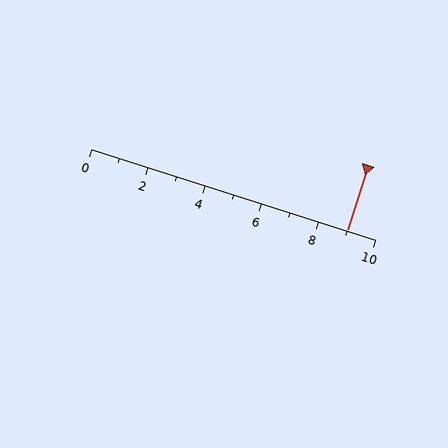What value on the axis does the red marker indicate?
The marker indicates approximately 9.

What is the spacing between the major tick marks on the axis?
The major ticks are spaced 2 apart.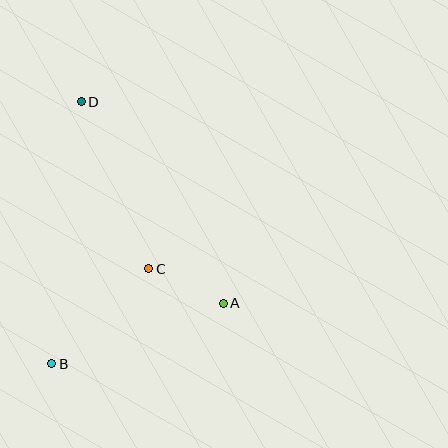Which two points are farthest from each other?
Points B and D are farthest from each other.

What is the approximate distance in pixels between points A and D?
The distance between A and D is approximately 247 pixels.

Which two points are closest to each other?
Points A and C are closest to each other.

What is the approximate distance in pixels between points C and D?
The distance between C and D is approximately 180 pixels.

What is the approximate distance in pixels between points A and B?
The distance between A and B is approximately 182 pixels.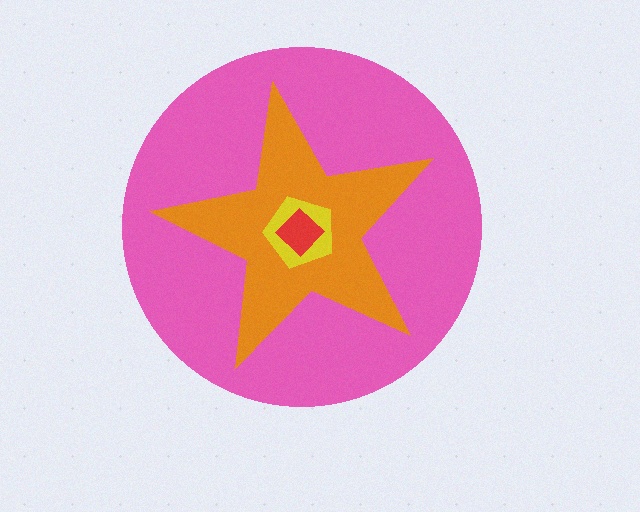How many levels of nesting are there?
4.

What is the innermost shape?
The red diamond.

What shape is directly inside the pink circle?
The orange star.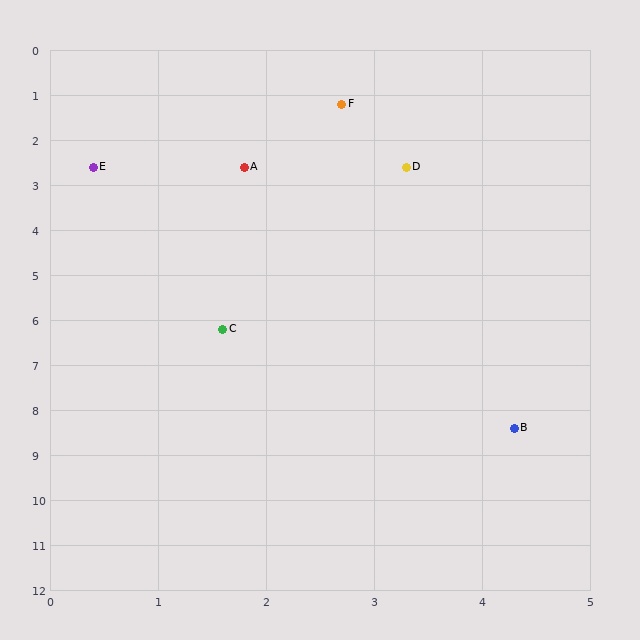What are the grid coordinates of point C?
Point C is at approximately (1.6, 6.2).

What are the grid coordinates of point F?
Point F is at approximately (2.7, 1.2).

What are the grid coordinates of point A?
Point A is at approximately (1.8, 2.6).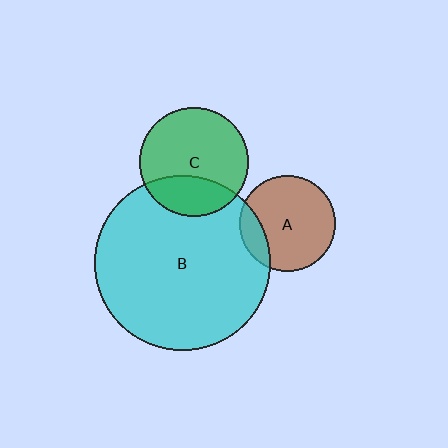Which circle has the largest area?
Circle B (cyan).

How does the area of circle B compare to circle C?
Approximately 2.6 times.